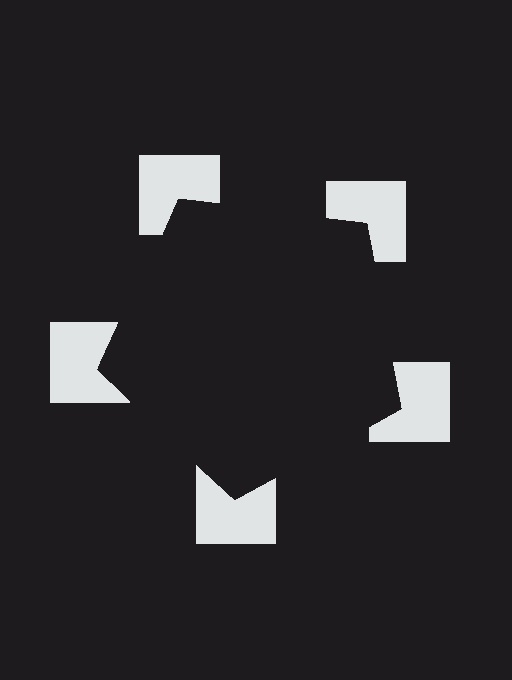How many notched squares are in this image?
There are 5 — one at each vertex of the illusory pentagon.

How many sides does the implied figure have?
5 sides.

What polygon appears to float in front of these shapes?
An illusory pentagon — its edges are inferred from the aligned wedge cuts in the notched squares, not physically drawn.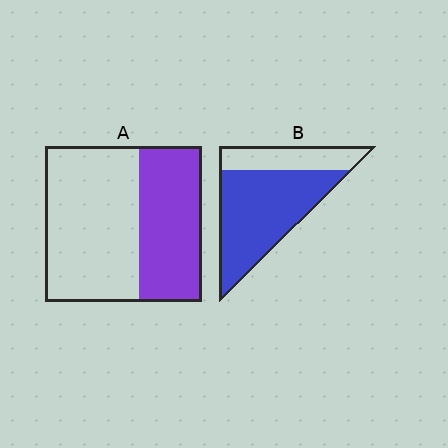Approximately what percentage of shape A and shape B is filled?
A is approximately 40% and B is approximately 70%.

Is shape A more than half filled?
No.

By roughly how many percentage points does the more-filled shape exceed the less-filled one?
By roughly 30 percentage points (B over A).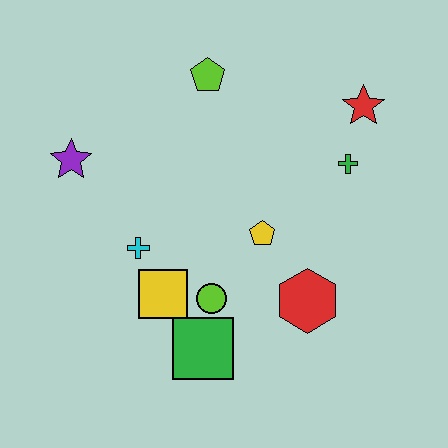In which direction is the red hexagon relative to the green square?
The red hexagon is to the right of the green square.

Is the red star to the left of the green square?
No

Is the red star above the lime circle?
Yes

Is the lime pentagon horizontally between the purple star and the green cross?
Yes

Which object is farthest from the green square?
The red star is farthest from the green square.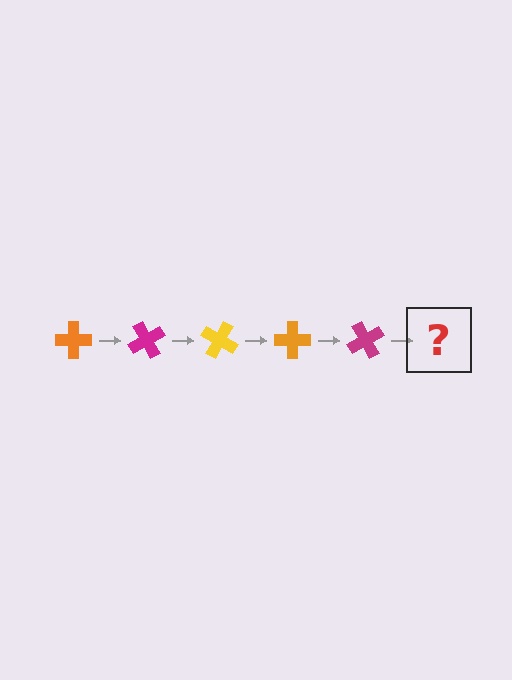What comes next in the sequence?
The next element should be a yellow cross, rotated 300 degrees from the start.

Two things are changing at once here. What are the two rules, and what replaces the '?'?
The two rules are that it rotates 60 degrees each step and the color cycles through orange, magenta, and yellow. The '?' should be a yellow cross, rotated 300 degrees from the start.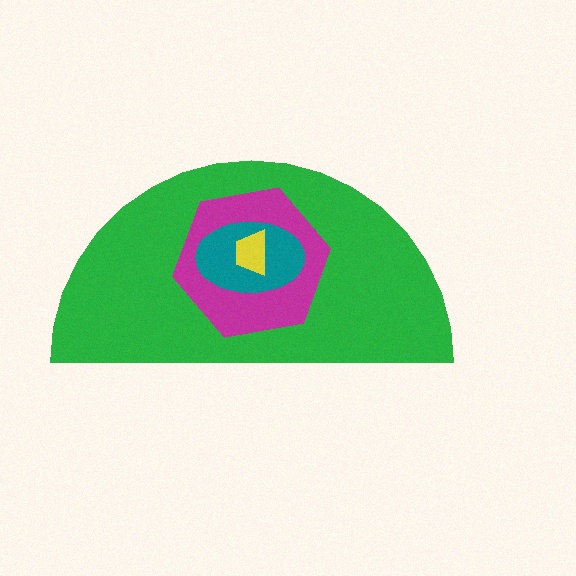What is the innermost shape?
The yellow trapezoid.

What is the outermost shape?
The green semicircle.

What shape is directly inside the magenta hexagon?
The teal ellipse.